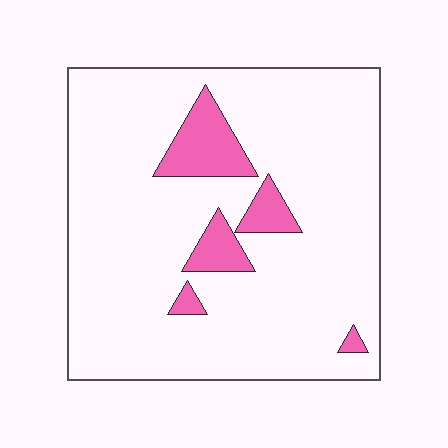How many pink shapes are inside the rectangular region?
5.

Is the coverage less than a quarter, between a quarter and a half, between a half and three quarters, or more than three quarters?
Less than a quarter.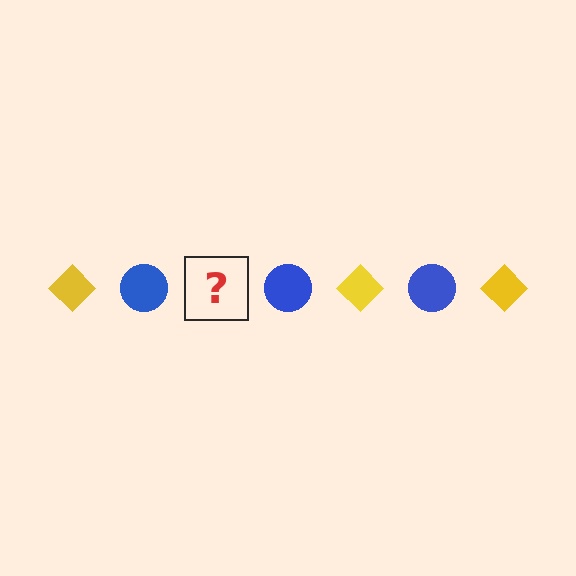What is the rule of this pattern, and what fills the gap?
The rule is that the pattern alternates between yellow diamond and blue circle. The gap should be filled with a yellow diamond.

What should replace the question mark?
The question mark should be replaced with a yellow diamond.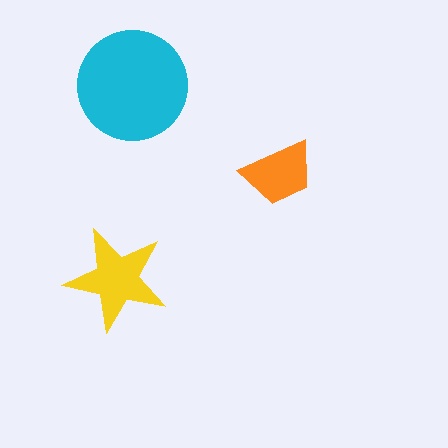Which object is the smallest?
The orange trapezoid.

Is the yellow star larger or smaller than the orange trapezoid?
Larger.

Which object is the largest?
The cyan circle.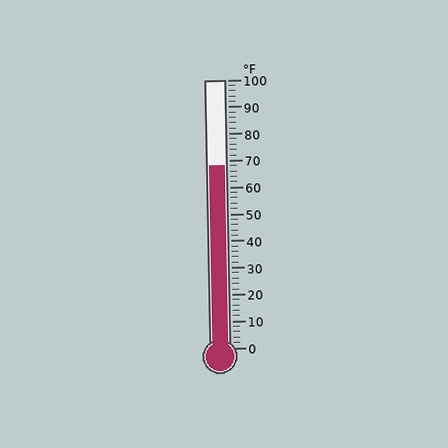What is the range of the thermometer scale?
The thermometer scale ranges from 0°F to 100°F.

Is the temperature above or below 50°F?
The temperature is above 50°F.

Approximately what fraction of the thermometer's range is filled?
The thermometer is filled to approximately 70% of its range.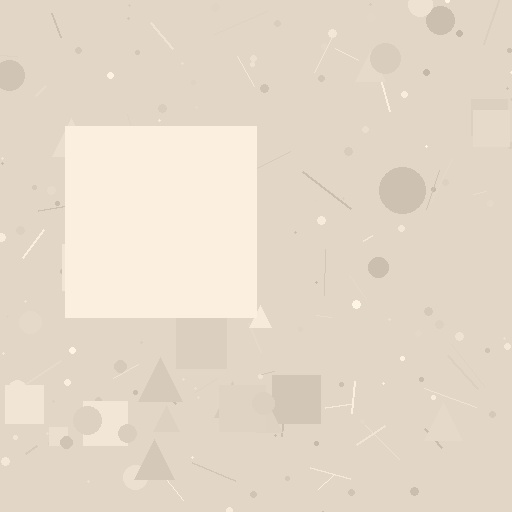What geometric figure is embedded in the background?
A square is embedded in the background.